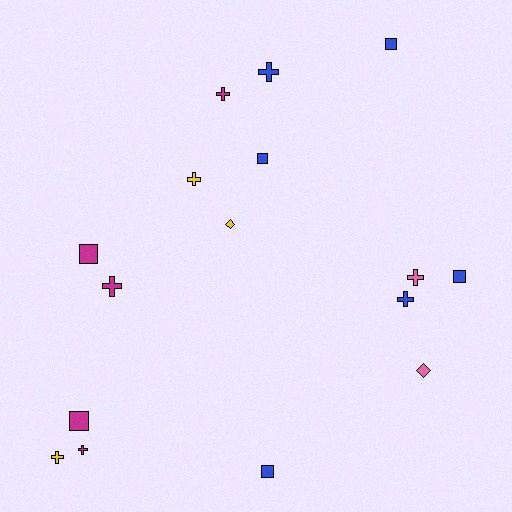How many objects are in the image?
There are 16 objects.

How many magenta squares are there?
There are 2 magenta squares.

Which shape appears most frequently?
Cross, with 8 objects.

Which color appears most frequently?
Blue, with 6 objects.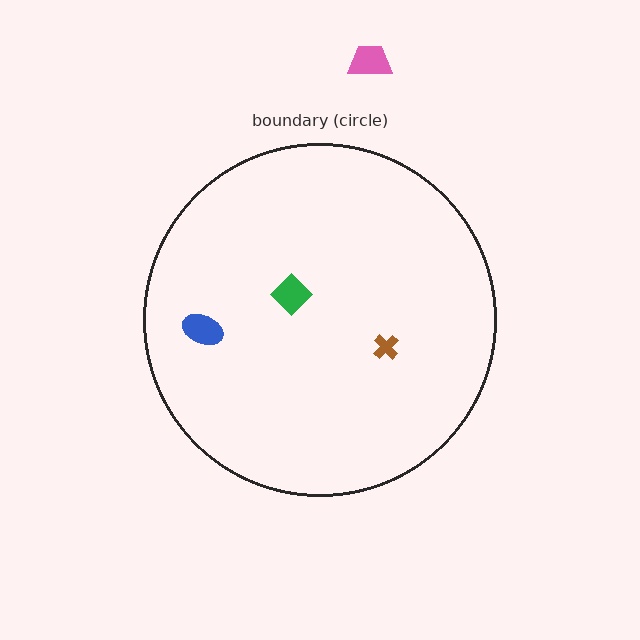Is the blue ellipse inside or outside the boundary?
Inside.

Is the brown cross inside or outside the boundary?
Inside.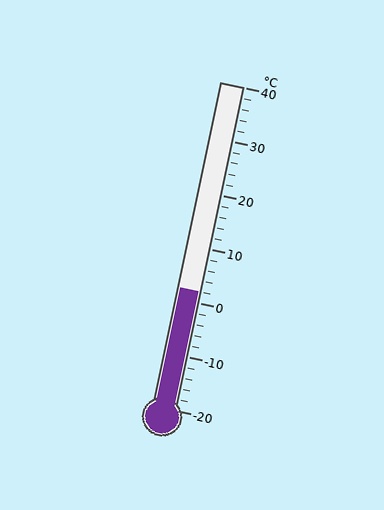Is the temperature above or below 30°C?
The temperature is below 30°C.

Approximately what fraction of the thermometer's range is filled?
The thermometer is filled to approximately 35% of its range.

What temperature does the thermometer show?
The thermometer shows approximately 2°C.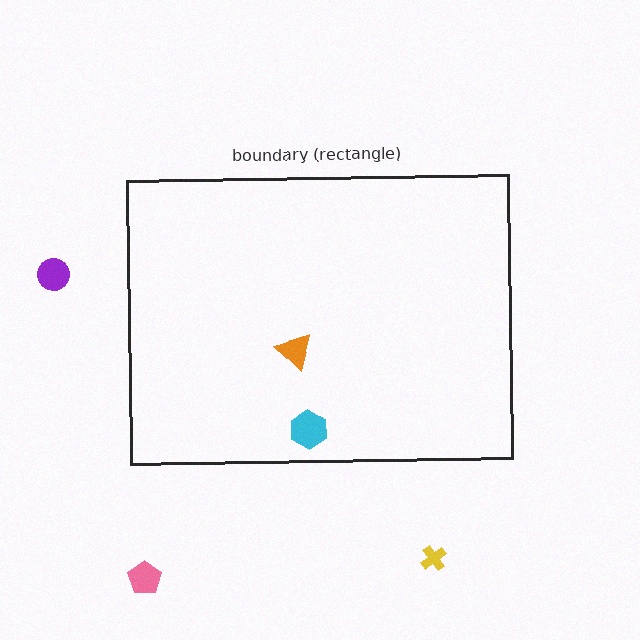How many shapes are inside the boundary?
2 inside, 3 outside.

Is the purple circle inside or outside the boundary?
Outside.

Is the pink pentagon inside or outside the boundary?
Outside.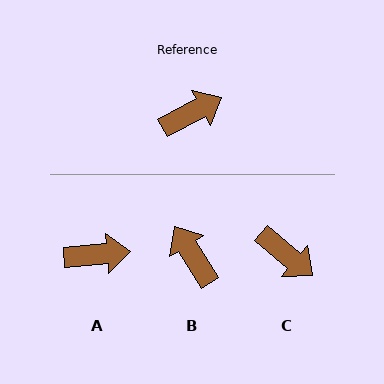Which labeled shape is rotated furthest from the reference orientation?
B, about 94 degrees away.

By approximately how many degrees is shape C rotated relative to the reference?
Approximately 67 degrees clockwise.